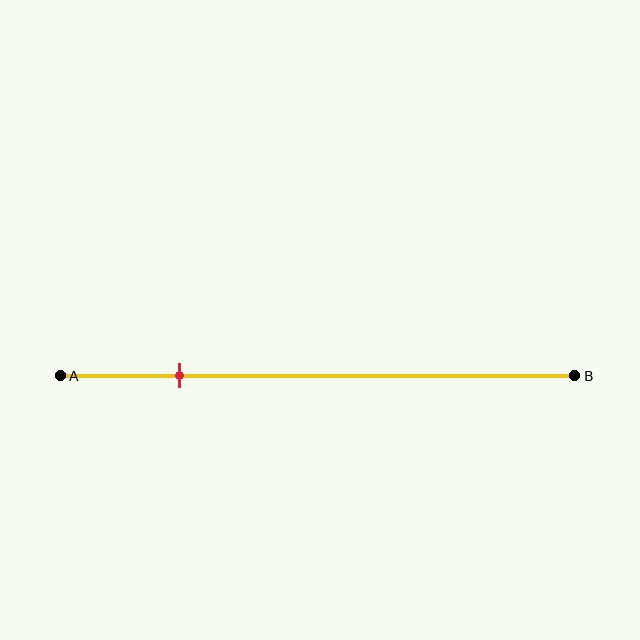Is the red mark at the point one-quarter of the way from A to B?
Yes, the mark is approximately at the one-quarter point.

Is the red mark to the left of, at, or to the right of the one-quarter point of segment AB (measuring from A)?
The red mark is approximately at the one-quarter point of segment AB.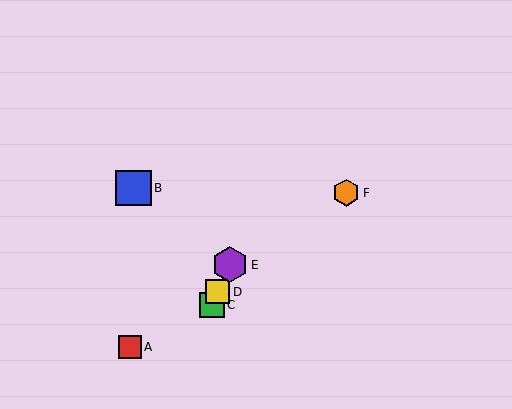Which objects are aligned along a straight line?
Objects C, D, E are aligned along a straight line.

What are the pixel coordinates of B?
Object B is at (134, 188).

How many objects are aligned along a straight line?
3 objects (C, D, E) are aligned along a straight line.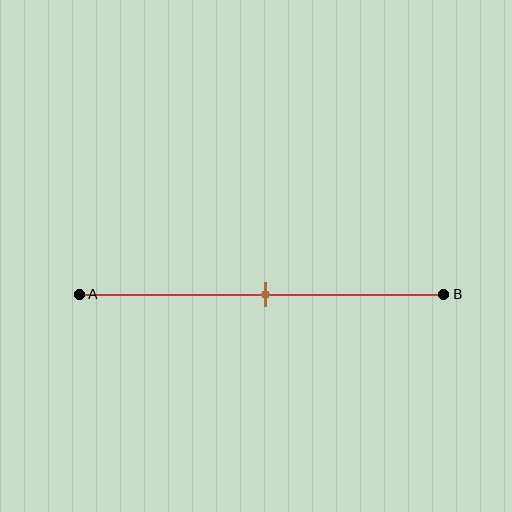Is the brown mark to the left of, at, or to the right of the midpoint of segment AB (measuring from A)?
The brown mark is approximately at the midpoint of segment AB.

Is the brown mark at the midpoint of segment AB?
Yes, the mark is approximately at the midpoint.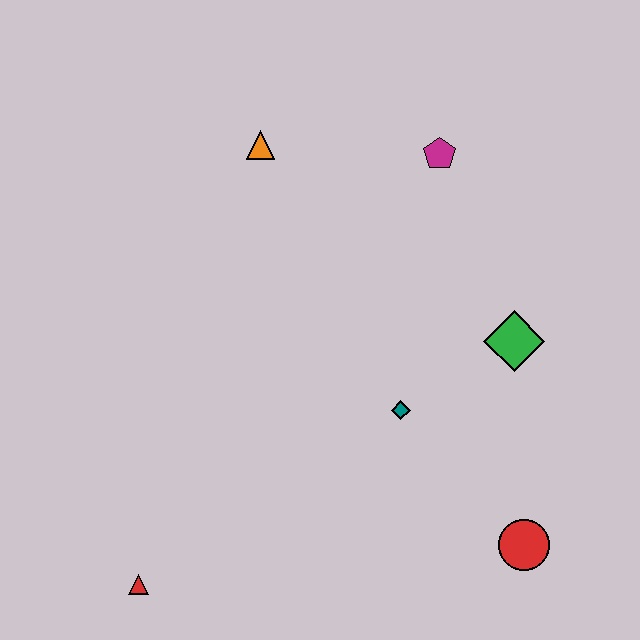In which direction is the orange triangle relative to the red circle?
The orange triangle is above the red circle.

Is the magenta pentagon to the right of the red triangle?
Yes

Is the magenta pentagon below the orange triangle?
Yes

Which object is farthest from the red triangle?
The magenta pentagon is farthest from the red triangle.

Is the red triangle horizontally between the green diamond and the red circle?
No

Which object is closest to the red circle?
The teal diamond is closest to the red circle.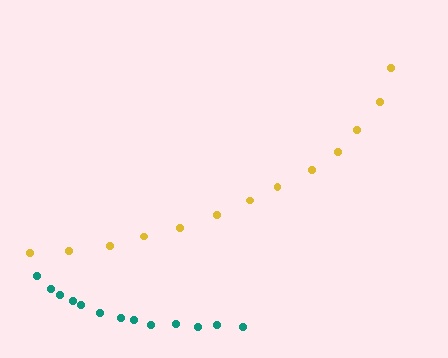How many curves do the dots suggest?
There are 2 distinct paths.